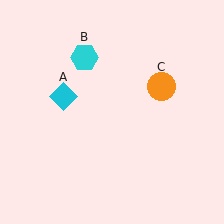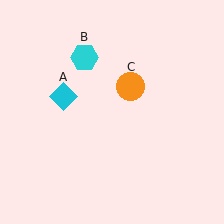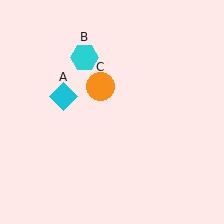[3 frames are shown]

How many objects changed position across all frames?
1 object changed position: orange circle (object C).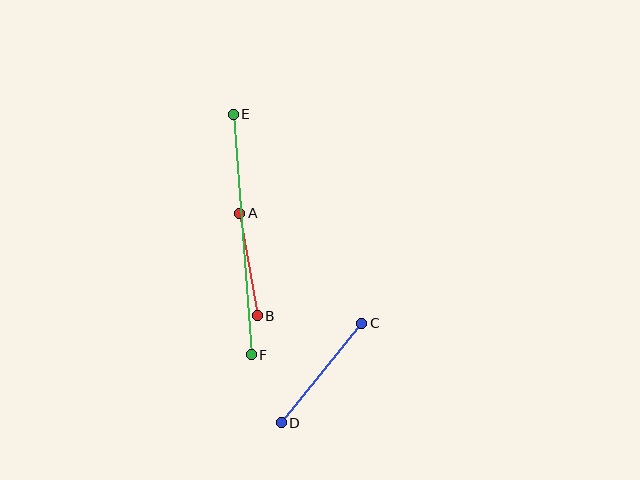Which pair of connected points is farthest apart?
Points E and F are farthest apart.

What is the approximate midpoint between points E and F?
The midpoint is at approximately (242, 234) pixels.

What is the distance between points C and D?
The distance is approximately 128 pixels.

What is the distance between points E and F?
The distance is approximately 241 pixels.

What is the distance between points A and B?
The distance is approximately 104 pixels.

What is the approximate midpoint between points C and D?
The midpoint is at approximately (321, 373) pixels.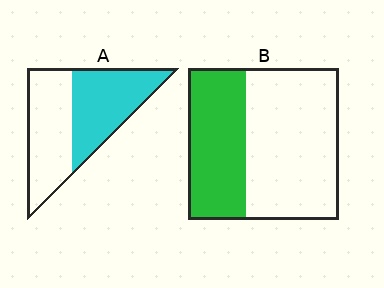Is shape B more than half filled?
No.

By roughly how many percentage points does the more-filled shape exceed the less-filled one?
By roughly 10 percentage points (A over B).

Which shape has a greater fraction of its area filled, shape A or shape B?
Shape A.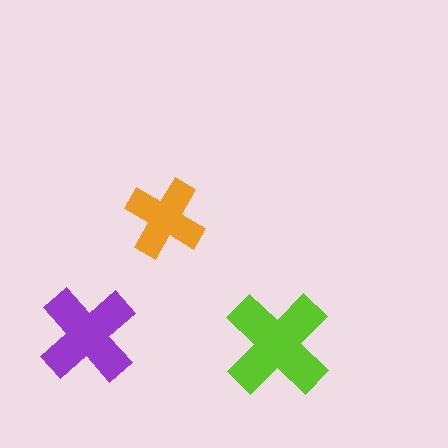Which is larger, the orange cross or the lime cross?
The lime one.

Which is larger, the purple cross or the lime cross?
The lime one.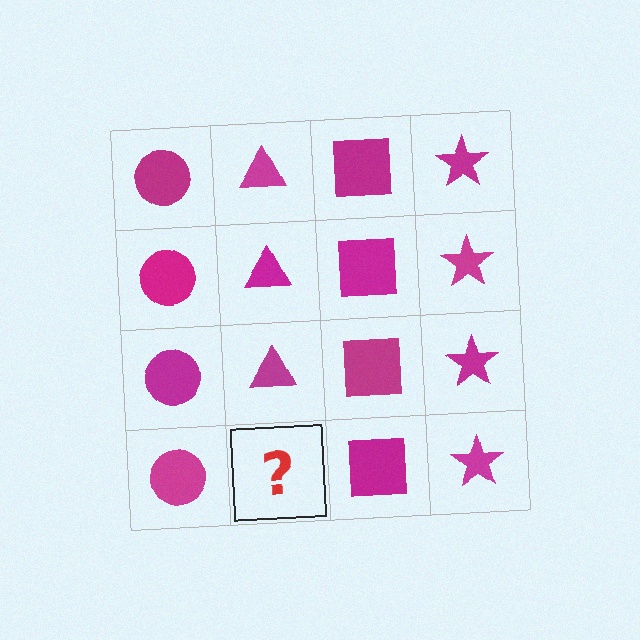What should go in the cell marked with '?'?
The missing cell should contain a magenta triangle.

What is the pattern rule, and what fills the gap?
The rule is that each column has a consistent shape. The gap should be filled with a magenta triangle.